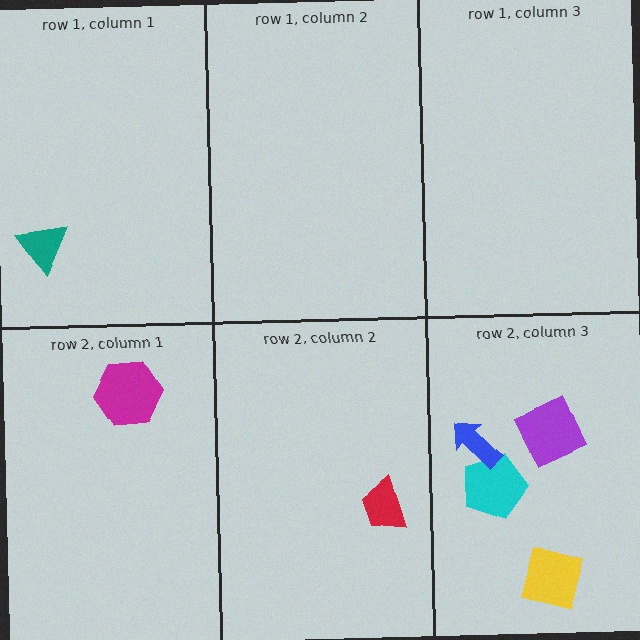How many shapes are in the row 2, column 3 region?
4.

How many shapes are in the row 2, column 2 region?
1.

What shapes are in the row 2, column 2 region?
The red trapezoid.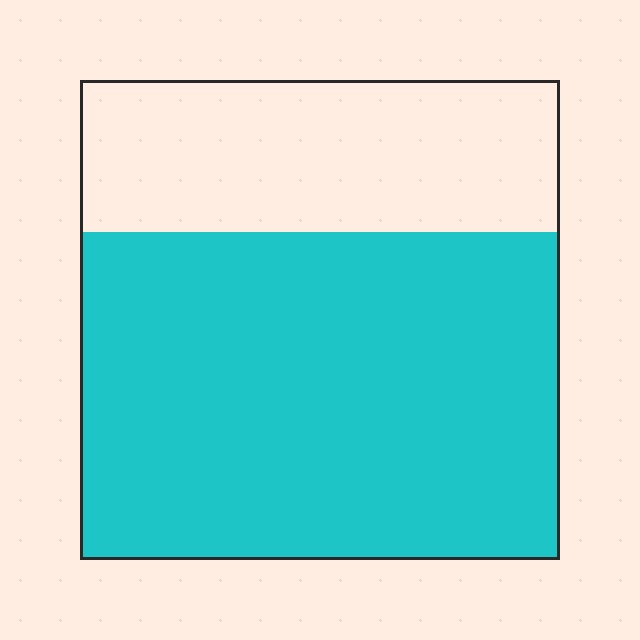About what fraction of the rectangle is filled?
About two thirds (2/3).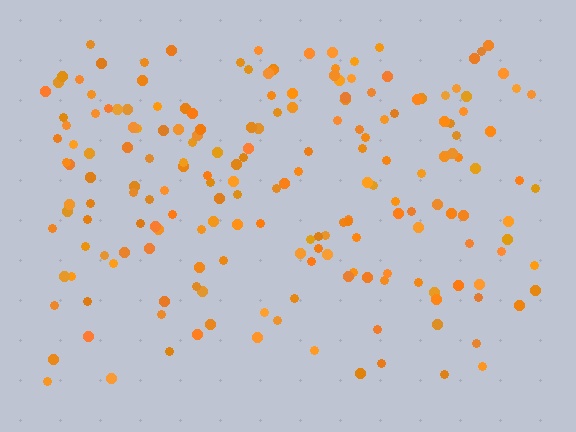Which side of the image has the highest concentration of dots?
The top.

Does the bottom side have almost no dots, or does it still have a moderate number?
Still a moderate number, just noticeably fewer than the top.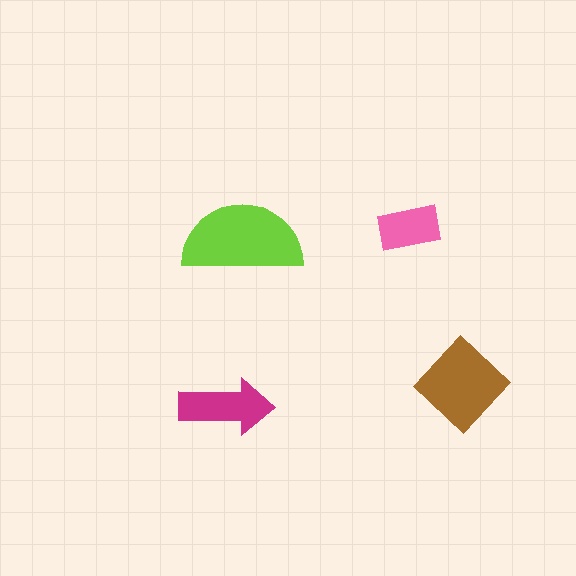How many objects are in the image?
There are 4 objects in the image.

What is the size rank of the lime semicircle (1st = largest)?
1st.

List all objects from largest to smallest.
The lime semicircle, the brown diamond, the magenta arrow, the pink rectangle.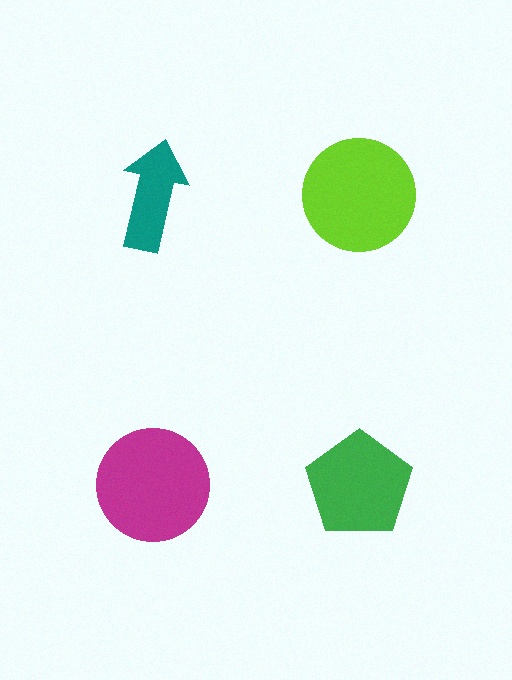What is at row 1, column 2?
A lime circle.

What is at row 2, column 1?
A magenta circle.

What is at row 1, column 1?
A teal arrow.